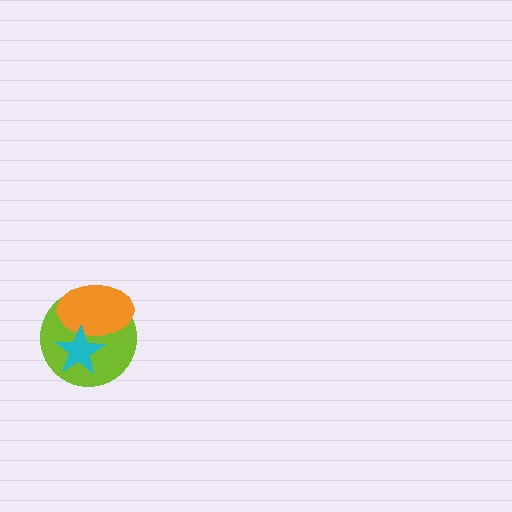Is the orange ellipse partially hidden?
Yes, it is partially covered by another shape.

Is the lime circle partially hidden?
Yes, it is partially covered by another shape.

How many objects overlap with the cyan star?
2 objects overlap with the cyan star.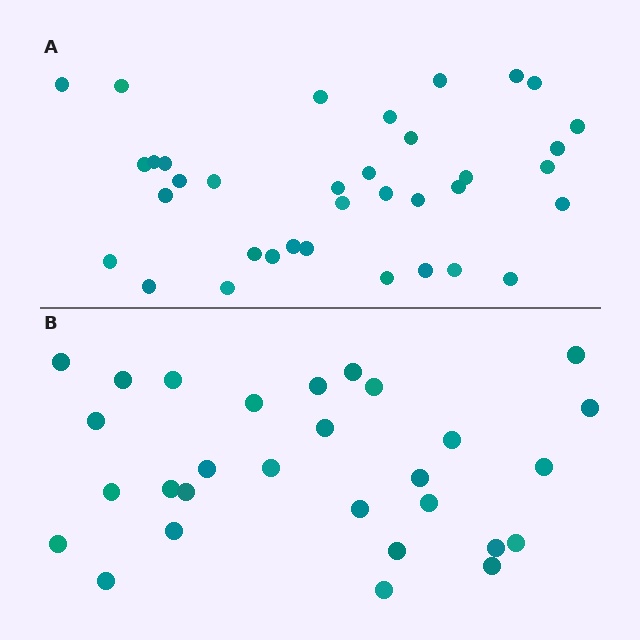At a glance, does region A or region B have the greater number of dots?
Region A (the top region) has more dots.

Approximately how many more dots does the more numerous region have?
Region A has roughly 8 or so more dots than region B.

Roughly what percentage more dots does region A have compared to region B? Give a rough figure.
About 25% more.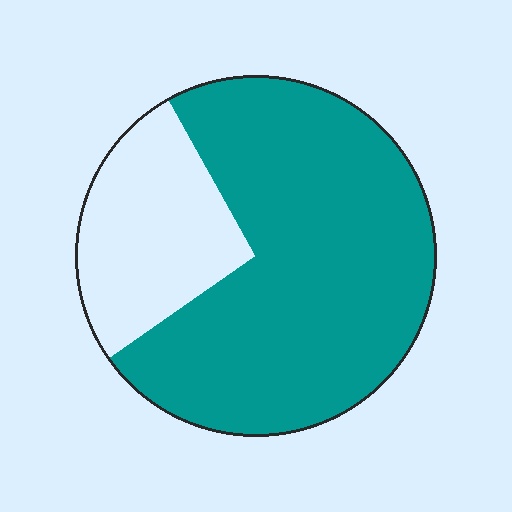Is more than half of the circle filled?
Yes.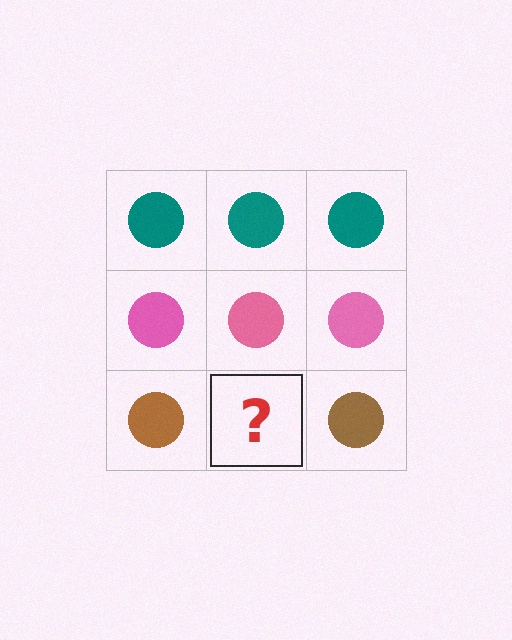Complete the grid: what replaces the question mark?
The question mark should be replaced with a brown circle.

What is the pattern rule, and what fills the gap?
The rule is that each row has a consistent color. The gap should be filled with a brown circle.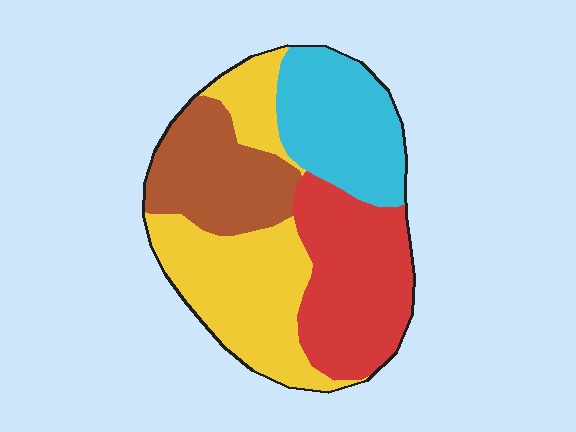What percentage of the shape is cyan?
Cyan takes up between a sixth and a third of the shape.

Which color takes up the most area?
Yellow, at roughly 35%.